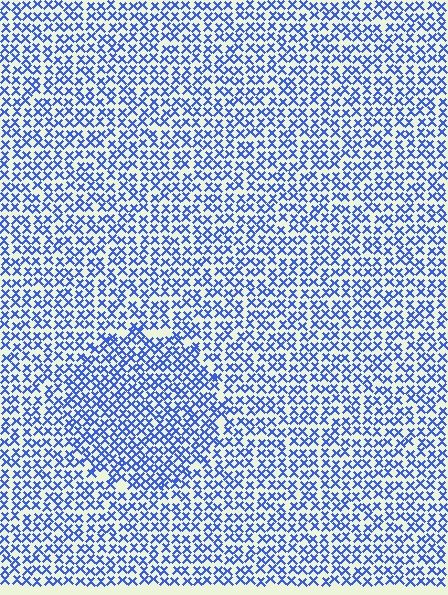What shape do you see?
I see a circle.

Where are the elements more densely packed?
The elements are more densely packed inside the circle boundary.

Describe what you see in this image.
The image contains small blue elements arranged at two different densities. A circle-shaped region is visible where the elements are more densely packed than the surrounding area.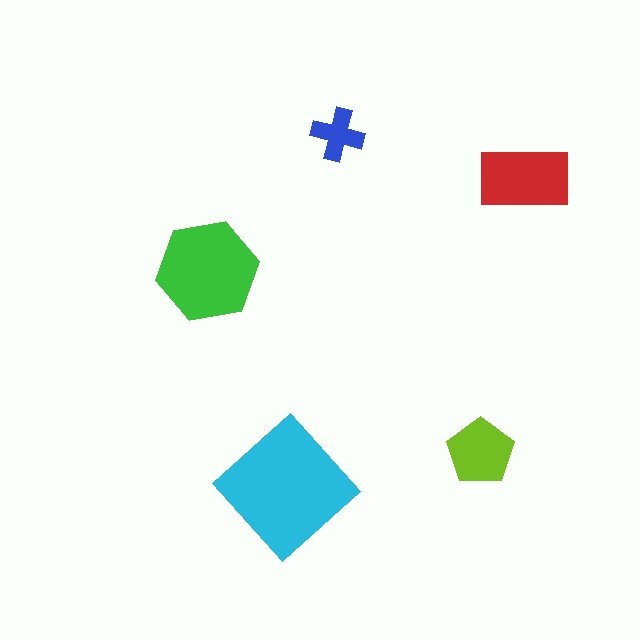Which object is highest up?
The blue cross is topmost.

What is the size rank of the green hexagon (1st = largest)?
2nd.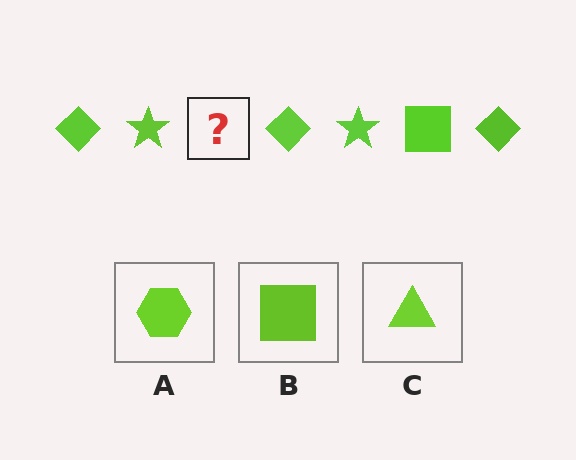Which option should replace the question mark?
Option B.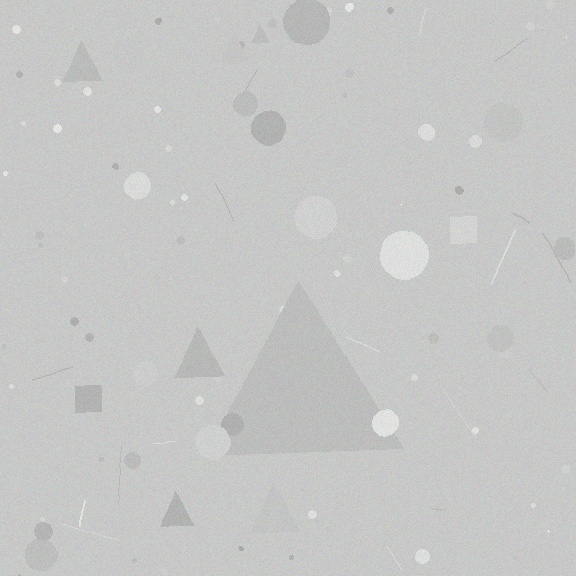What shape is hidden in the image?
A triangle is hidden in the image.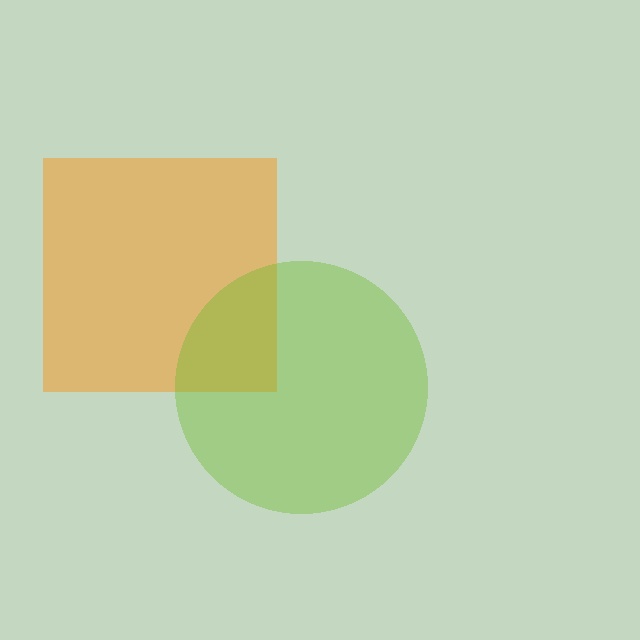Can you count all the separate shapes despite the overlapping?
Yes, there are 2 separate shapes.